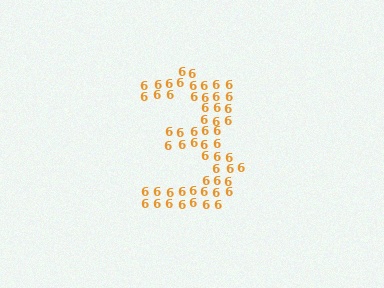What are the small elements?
The small elements are digit 6's.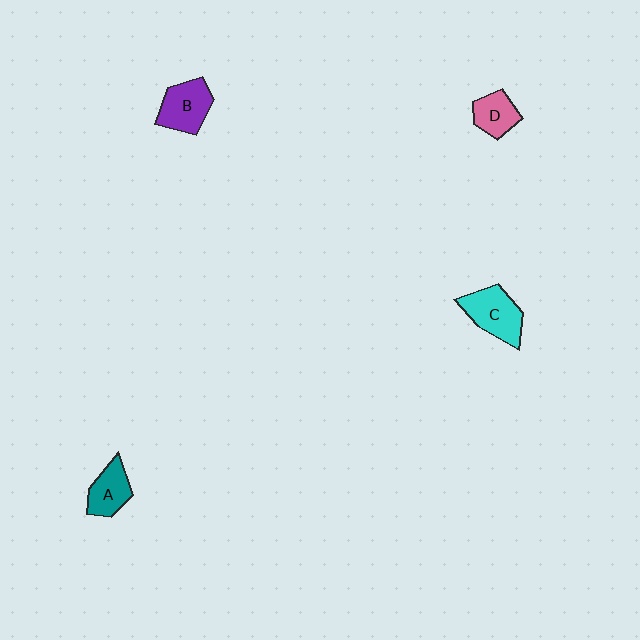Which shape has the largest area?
Shape C (cyan).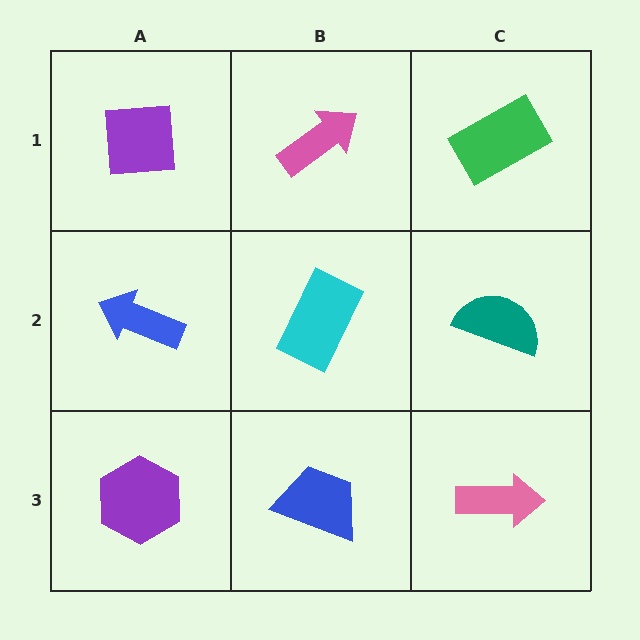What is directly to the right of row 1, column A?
A pink arrow.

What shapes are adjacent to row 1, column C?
A teal semicircle (row 2, column C), a pink arrow (row 1, column B).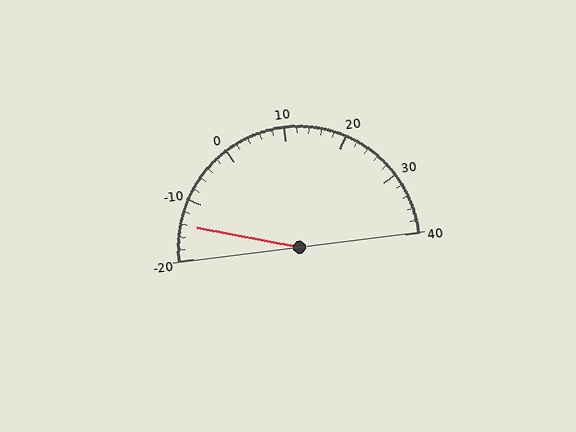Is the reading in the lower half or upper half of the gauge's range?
The reading is in the lower half of the range (-20 to 40).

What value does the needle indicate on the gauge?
The needle indicates approximately -14.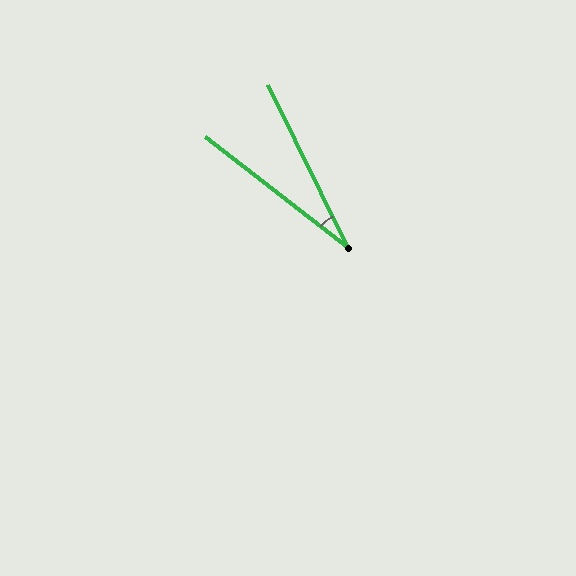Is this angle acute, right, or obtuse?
It is acute.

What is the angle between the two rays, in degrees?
Approximately 26 degrees.